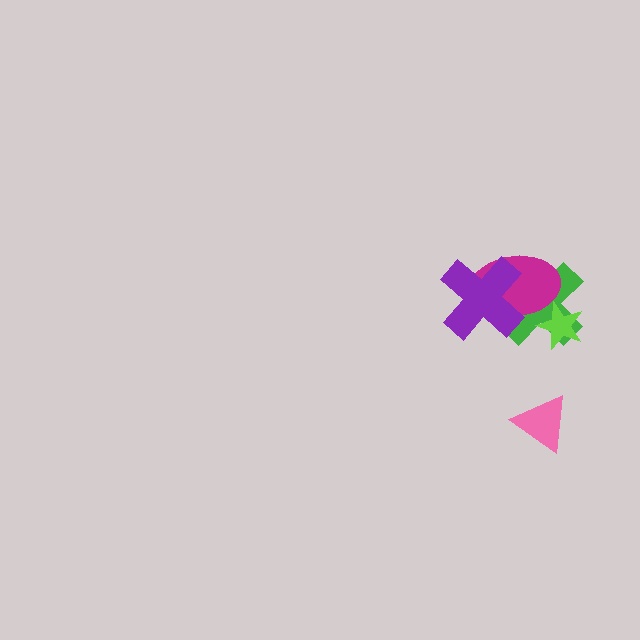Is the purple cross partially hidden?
No, no other shape covers it.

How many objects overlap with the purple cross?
2 objects overlap with the purple cross.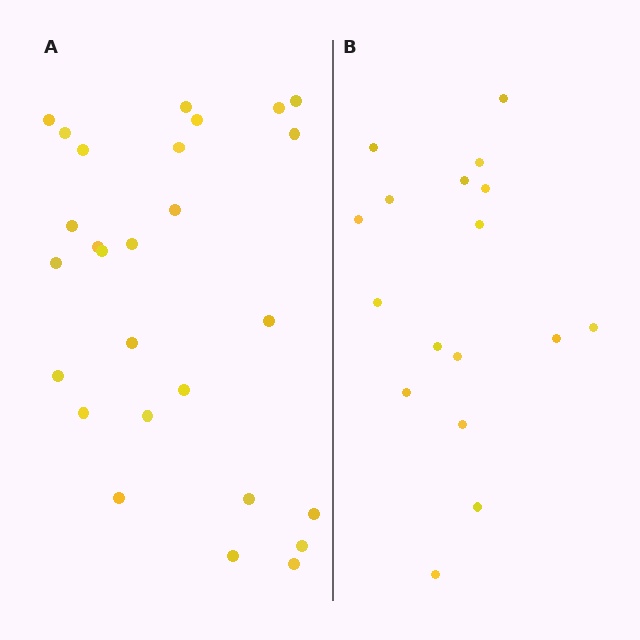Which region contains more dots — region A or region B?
Region A (the left region) has more dots.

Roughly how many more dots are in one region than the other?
Region A has roughly 10 or so more dots than region B.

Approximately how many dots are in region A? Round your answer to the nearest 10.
About 30 dots. (The exact count is 27, which rounds to 30.)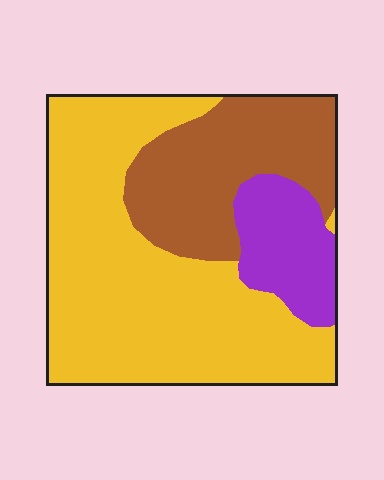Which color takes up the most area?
Yellow, at roughly 60%.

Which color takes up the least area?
Purple, at roughly 15%.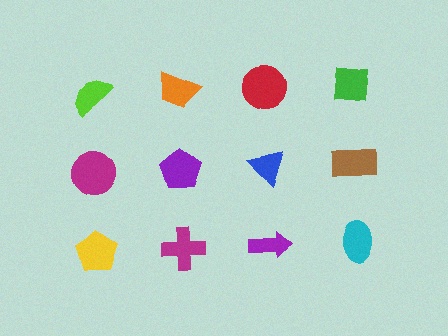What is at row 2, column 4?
A brown rectangle.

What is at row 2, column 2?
A purple pentagon.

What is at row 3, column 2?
A magenta cross.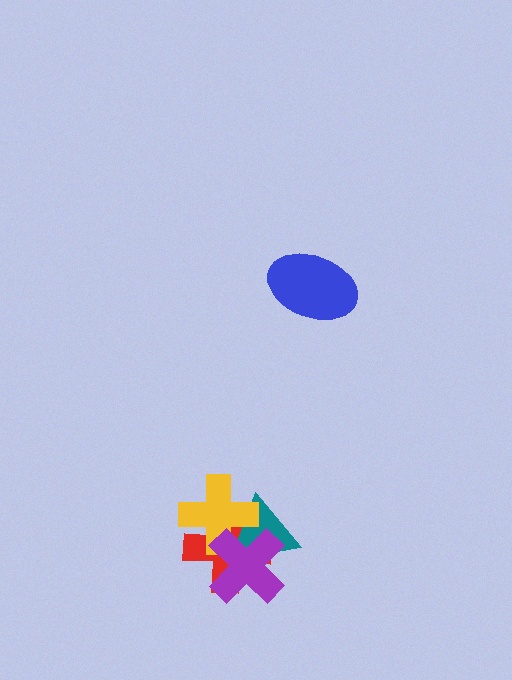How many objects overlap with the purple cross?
3 objects overlap with the purple cross.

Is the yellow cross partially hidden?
Yes, it is partially covered by another shape.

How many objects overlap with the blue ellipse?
0 objects overlap with the blue ellipse.